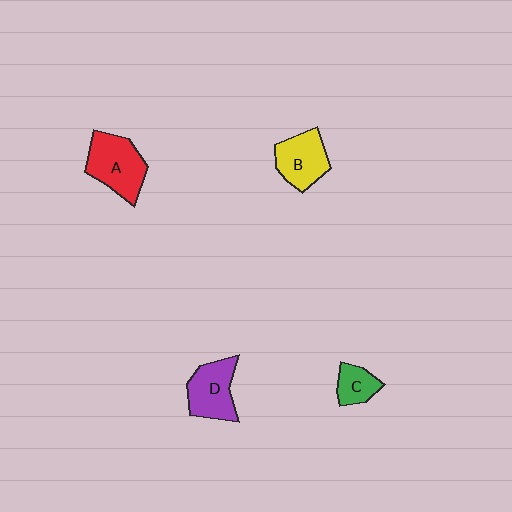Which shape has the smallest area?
Shape C (green).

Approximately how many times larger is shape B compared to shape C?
Approximately 1.7 times.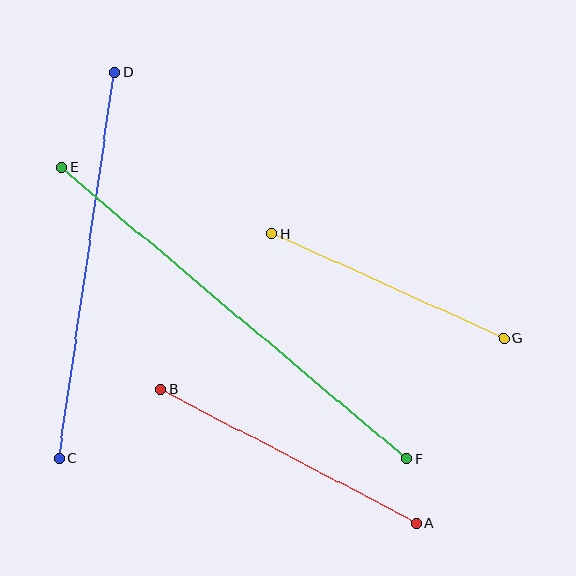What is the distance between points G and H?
The distance is approximately 254 pixels.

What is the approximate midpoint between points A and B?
The midpoint is at approximately (289, 456) pixels.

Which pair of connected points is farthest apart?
Points E and F are farthest apart.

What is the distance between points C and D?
The distance is approximately 390 pixels.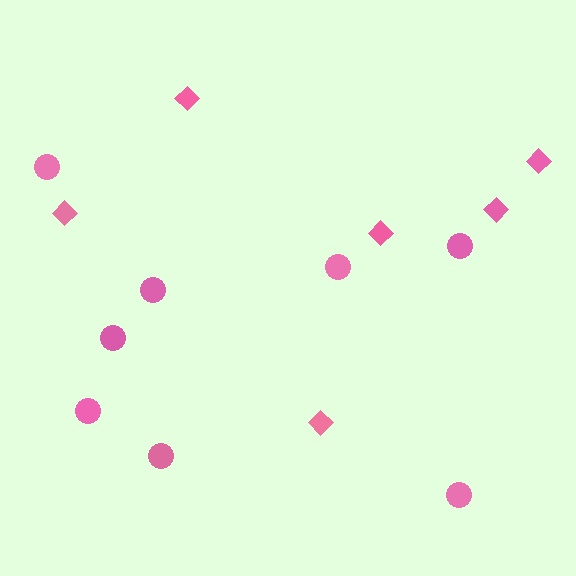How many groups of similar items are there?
There are 2 groups: one group of diamonds (6) and one group of circles (8).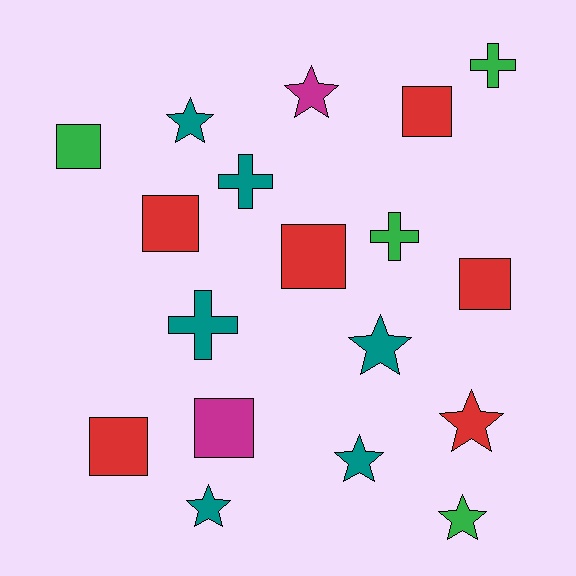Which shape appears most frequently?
Square, with 7 objects.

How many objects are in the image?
There are 18 objects.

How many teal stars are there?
There are 4 teal stars.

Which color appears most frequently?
Teal, with 6 objects.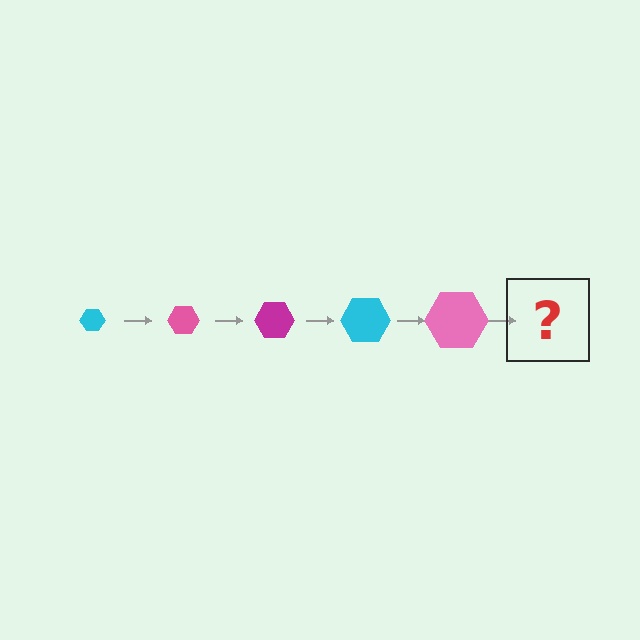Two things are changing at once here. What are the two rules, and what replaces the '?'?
The two rules are that the hexagon grows larger each step and the color cycles through cyan, pink, and magenta. The '?' should be a magenta hexagon, larger than the previous one.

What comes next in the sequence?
The next element should be a magenta hexagon, larger than the previous one.